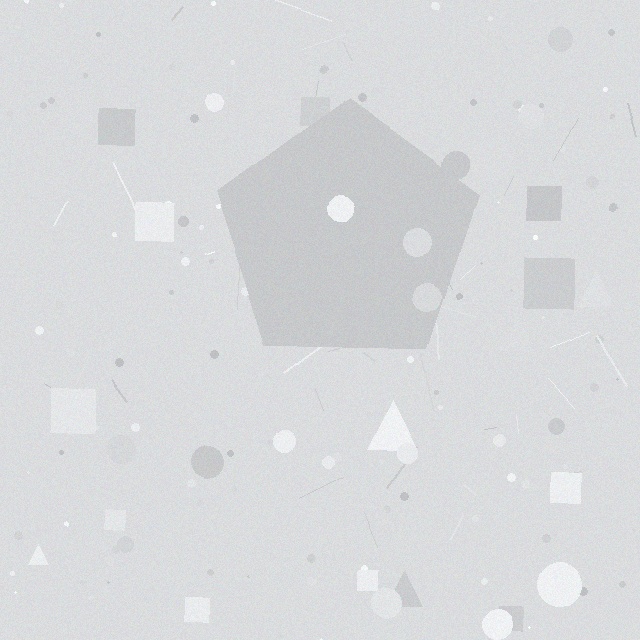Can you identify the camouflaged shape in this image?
The camouflaged shape is a pentagon.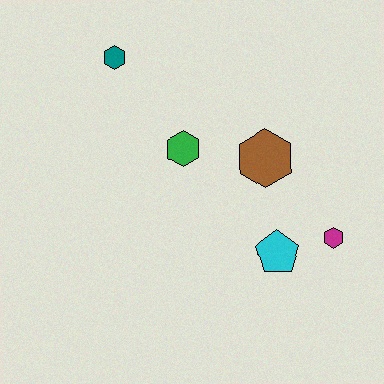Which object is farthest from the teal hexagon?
The magenta hexagon is farthest from the teal hexagon.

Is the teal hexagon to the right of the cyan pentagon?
No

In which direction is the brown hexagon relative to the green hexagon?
The brown hexagon is to the right of the green hexagon.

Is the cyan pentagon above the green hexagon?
No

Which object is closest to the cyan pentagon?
The magenta hexagon is closest to the cyan pentagon.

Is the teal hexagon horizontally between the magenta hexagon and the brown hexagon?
No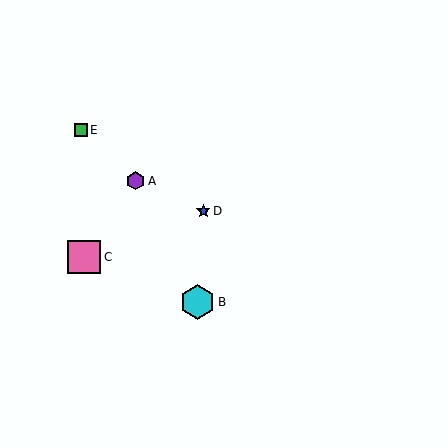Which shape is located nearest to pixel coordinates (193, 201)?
The blue star (labeled D) at (203, 211) is nearest to that location.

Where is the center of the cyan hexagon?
The center of the cyan hexagon is at (198, 302).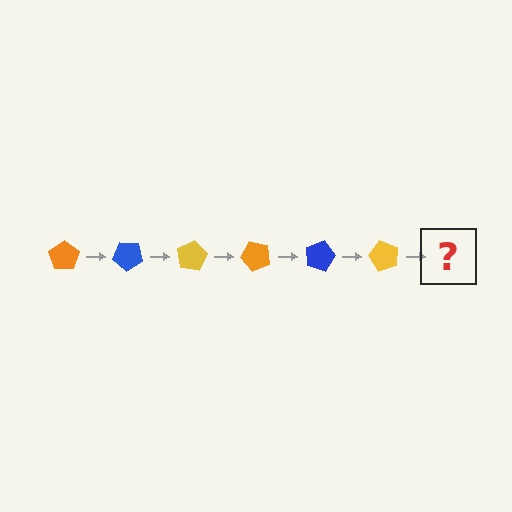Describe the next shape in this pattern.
It should be an orange pentagon, rotated 240 degrees from the start.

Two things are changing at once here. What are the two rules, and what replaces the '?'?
The two rules are that it rotates 40 degrees each step and the color cycles through orange, blue, and yellow. The '?' should be an orange pentagon, rotated 240 degrees from the start.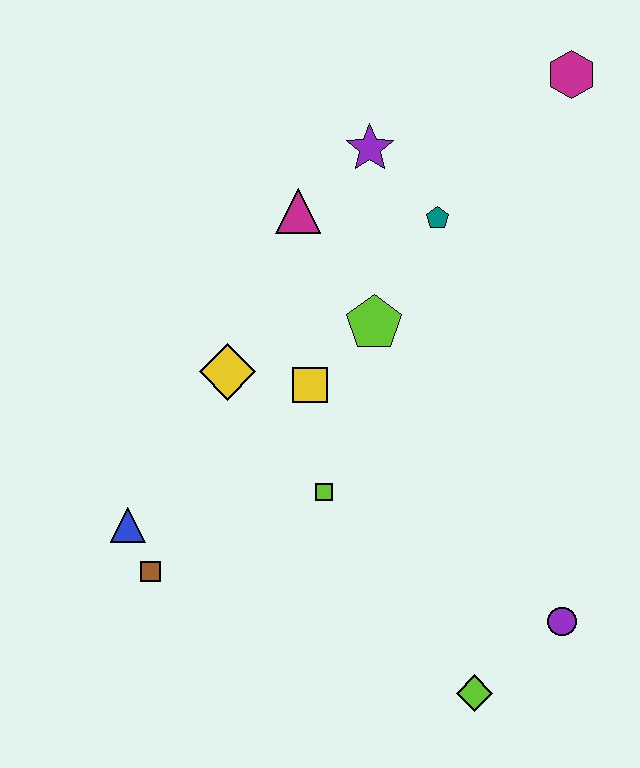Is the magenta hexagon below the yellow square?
No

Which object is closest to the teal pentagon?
The purple star is closest to the teal pentagon.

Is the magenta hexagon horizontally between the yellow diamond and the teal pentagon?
No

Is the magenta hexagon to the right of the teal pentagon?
Yes